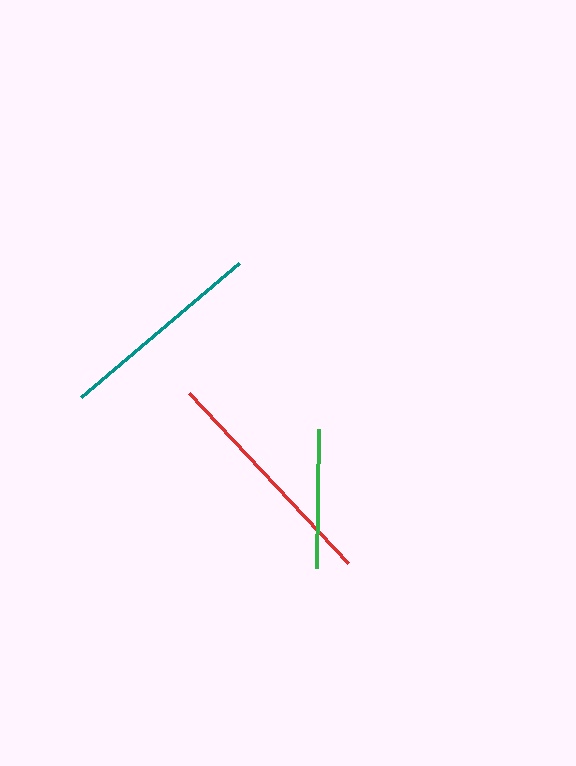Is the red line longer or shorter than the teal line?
The red line is longer than the teal line.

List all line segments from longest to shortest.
From longest to shortest: red, teal, green.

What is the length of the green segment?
The green segment is approximately 139 pixels long.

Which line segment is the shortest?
The green line is the shortest at approximately 139 pixels.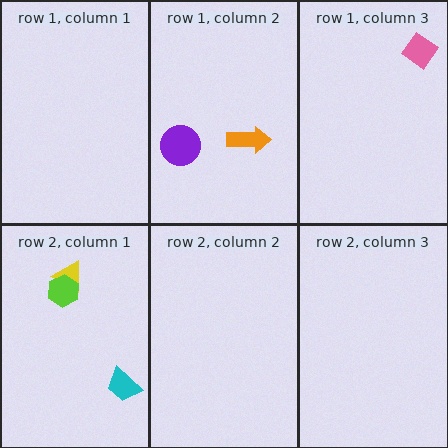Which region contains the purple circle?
The row 1, column 2 region.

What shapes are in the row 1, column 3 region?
The pink diamond.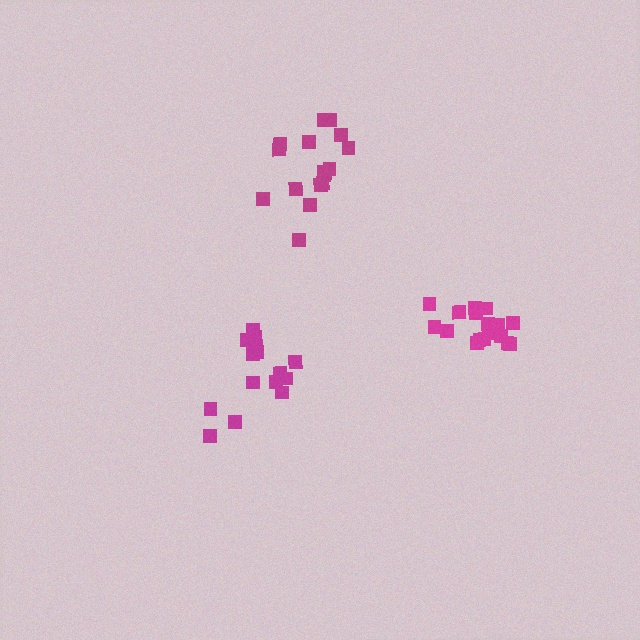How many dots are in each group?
Group 1: 17 dots, Group 2: 15 dots, Group 3: 18 dots (50 total).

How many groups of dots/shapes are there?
There are 3 groups.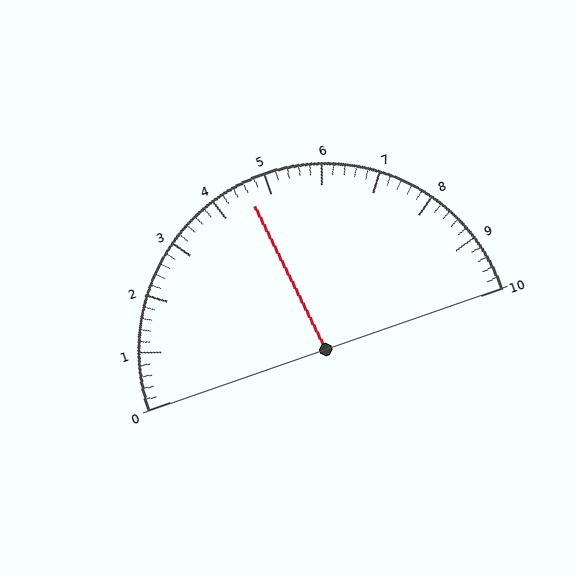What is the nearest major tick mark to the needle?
The nearest major tick mark is 5.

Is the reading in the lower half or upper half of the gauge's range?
The reading is in the lower half of the range (0 to 10).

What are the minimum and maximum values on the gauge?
The gauge ranges from 0 to 10.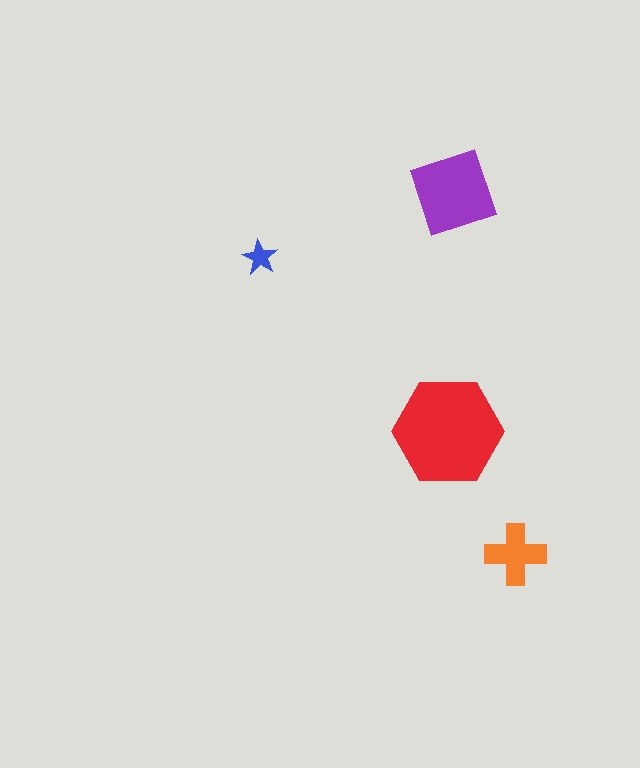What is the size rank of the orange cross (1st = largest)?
3rd.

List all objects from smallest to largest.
The blue star, the orange cross, the purple diamond, the red hexagon.